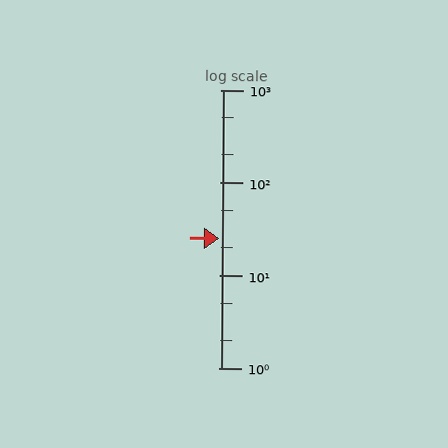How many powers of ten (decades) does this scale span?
The scale spans 3 decades, from 1 to 1000.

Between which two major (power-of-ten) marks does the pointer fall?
The pointer is between 10 and 100.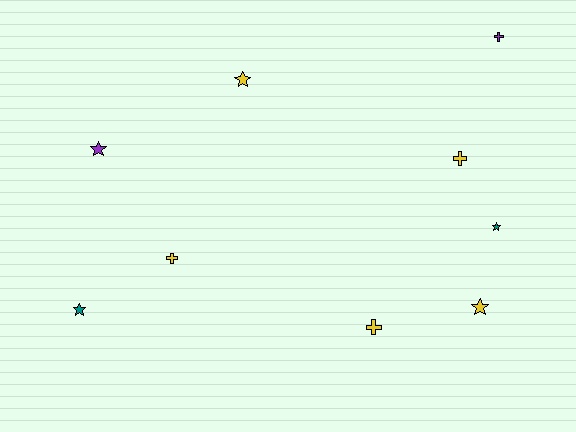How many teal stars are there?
There are 2 teal stars.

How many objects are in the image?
There are 9 objects.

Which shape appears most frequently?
Star, with 5 objects.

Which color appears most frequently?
Yellow, with 5 objects.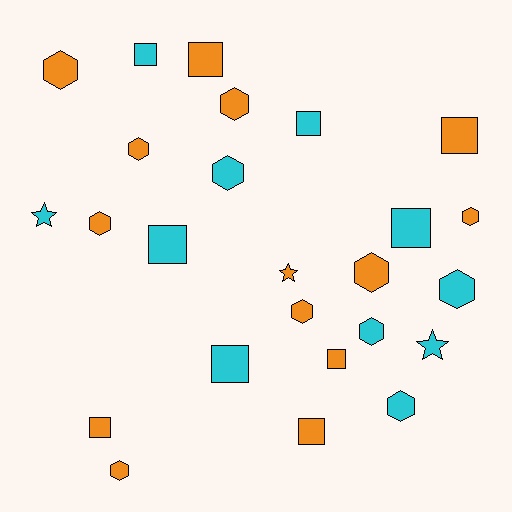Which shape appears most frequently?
Hexagon, with 12 objects.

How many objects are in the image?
There are 25 objects.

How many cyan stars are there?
There are 2 cyan stars.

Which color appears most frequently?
Orange, with 14 objects.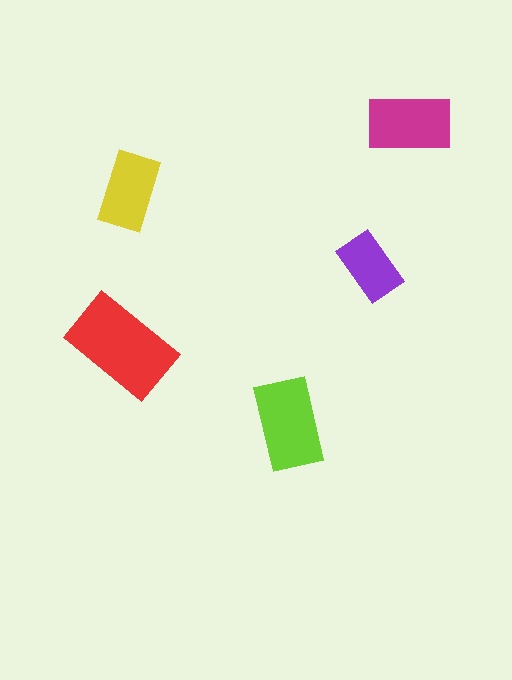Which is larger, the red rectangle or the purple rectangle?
The red one.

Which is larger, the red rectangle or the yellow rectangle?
The red one.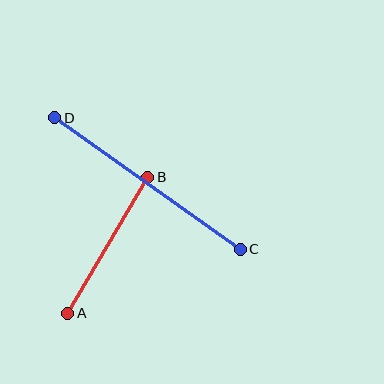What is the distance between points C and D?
The distance is approximately 227 pixels.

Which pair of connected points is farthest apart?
Points C and D are farthest apart.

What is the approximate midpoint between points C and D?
The midpoint is at approximately (148, 184) pixels.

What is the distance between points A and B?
The distance is approximately 158 pixels.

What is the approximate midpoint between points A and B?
The midpoint is at approximately (108, 245) pixels.